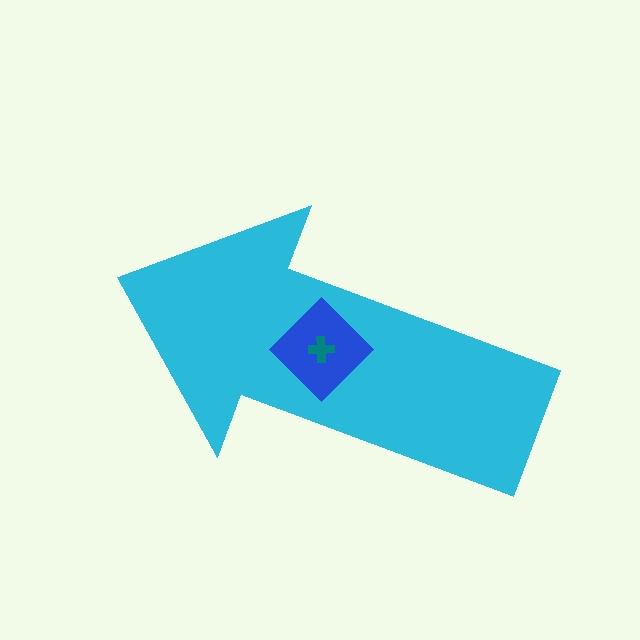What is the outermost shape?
The cyan arrow.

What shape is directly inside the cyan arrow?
The blue diamond.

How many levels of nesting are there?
3.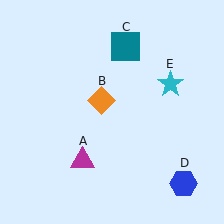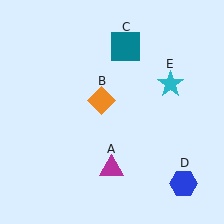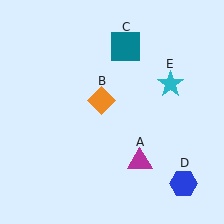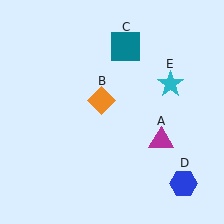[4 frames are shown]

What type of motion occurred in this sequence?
The magenta triangle (object A) rotated counterclockwise around the center of the scene.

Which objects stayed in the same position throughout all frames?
Orange diamond (object B) and teal square (object C) and blue hexagon (object D) and cyan star (object E) remained stationary.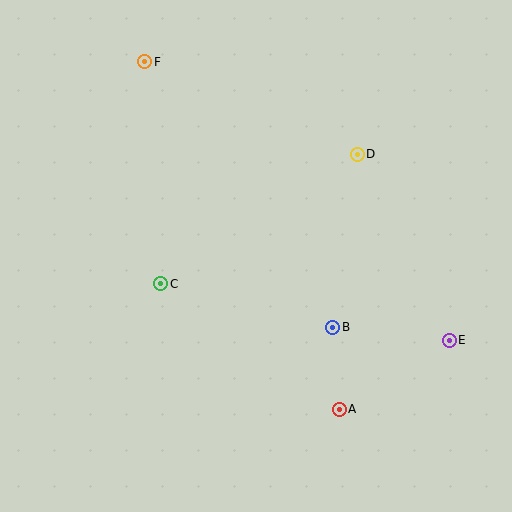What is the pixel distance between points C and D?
The distance between C and D is 235 pixels.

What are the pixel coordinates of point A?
Point A is at (339, 409).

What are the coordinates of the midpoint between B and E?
The midpoint between B and E is at (391, 334).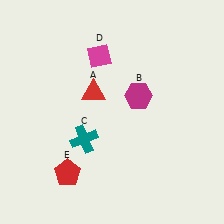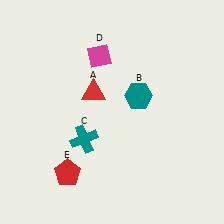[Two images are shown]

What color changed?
The hexagon (B) changed from magenta in Image 1 to teal in Image 2.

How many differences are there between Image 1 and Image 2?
There is 1 difference between the two images.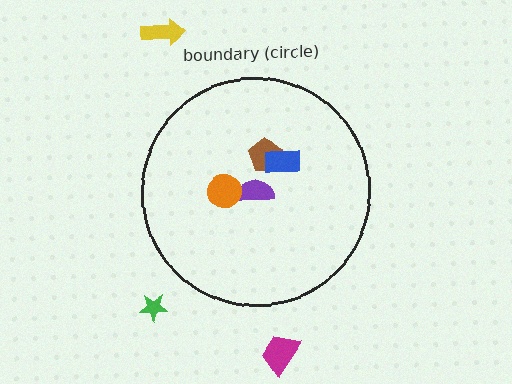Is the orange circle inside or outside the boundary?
Inside.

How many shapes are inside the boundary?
4 inside, 3 outside.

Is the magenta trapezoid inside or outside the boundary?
Outside.